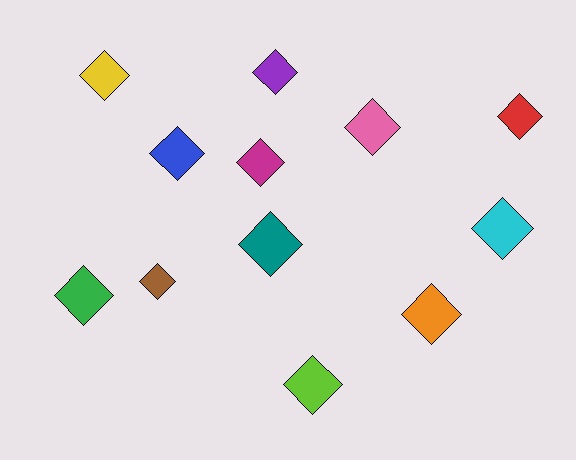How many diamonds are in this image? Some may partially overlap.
There are 12 diamonds.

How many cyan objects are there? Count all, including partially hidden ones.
There is 1 cyan object.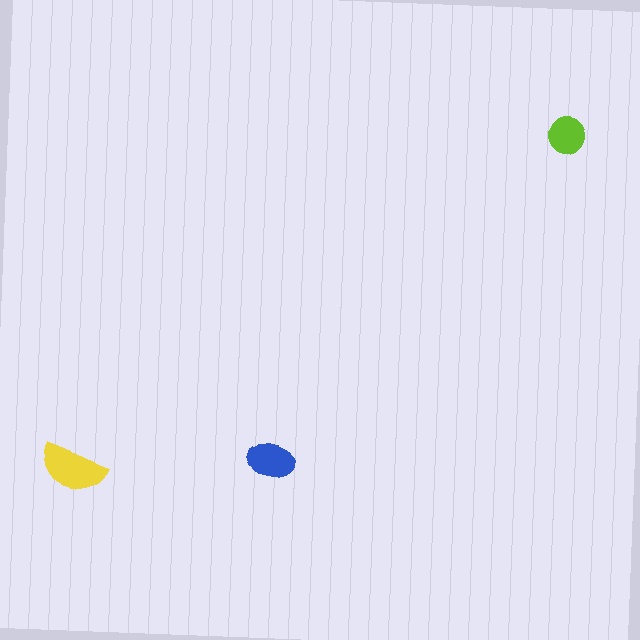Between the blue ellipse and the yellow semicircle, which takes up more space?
The yellow semicircle.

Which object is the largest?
The yellow semicircle.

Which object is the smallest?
The lime circle.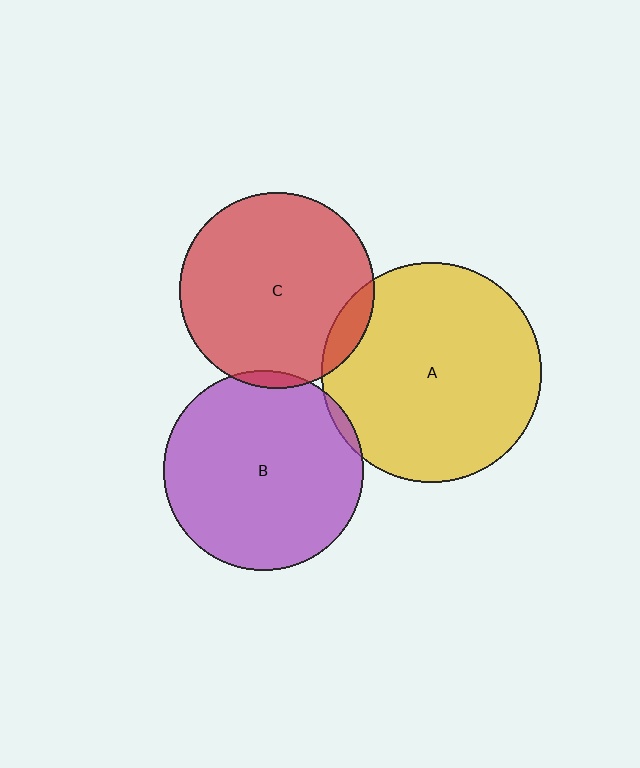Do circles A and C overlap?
Yes.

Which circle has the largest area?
Circle A (yellow).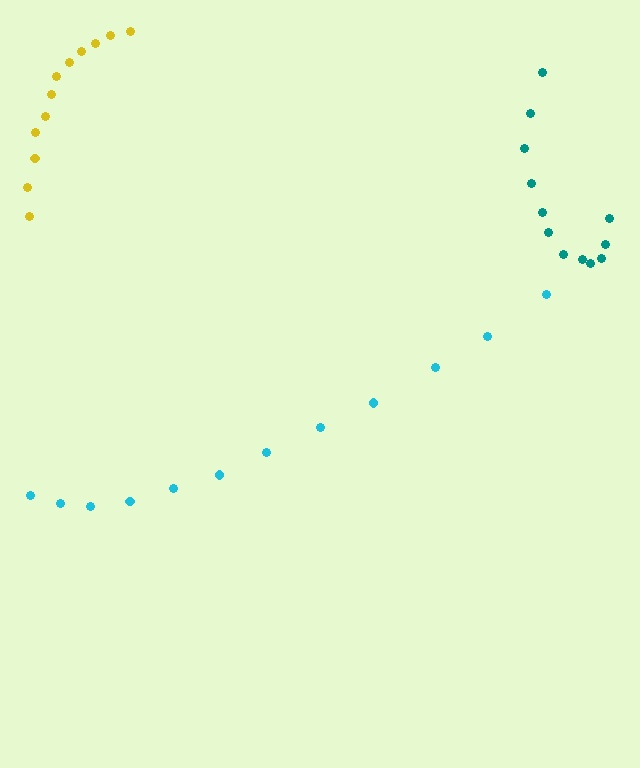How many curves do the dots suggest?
There are 3 distinct paths.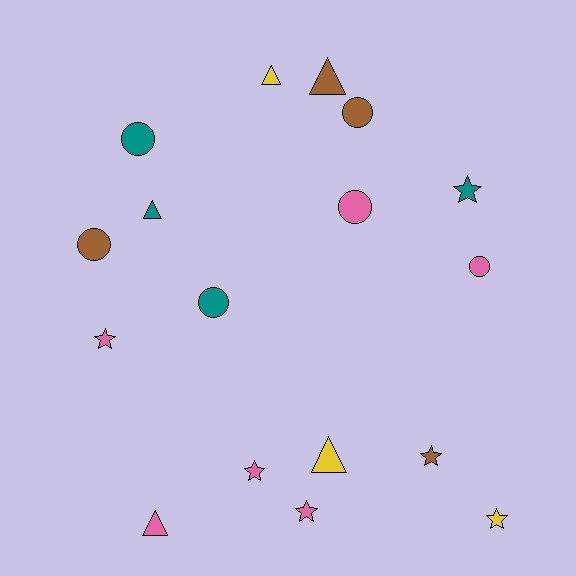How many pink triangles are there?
There is 1 pink triangle.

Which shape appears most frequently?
Star, with 6 objects.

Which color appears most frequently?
Pink, with 6 objects.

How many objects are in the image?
There are 17 objects.